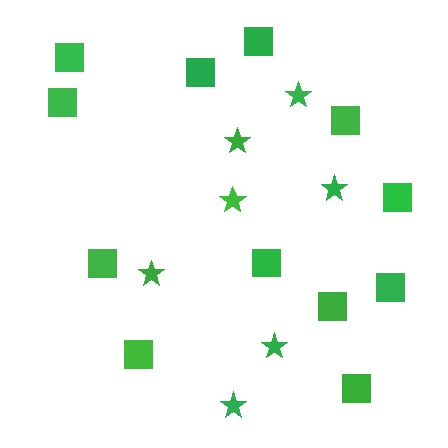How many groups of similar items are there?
There are 2 groups: one group of squares (12) and one group of stars (7).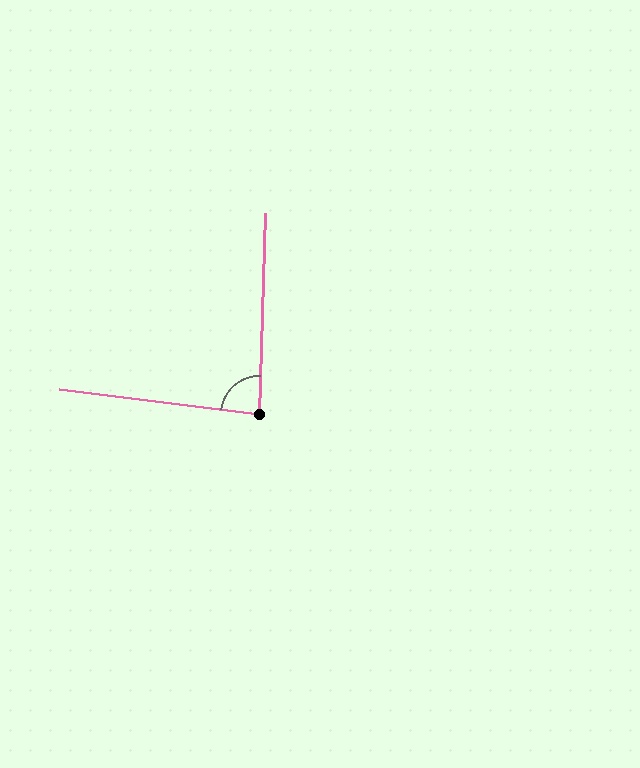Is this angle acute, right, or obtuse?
It is acute.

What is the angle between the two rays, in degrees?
Approximately 84 degrees.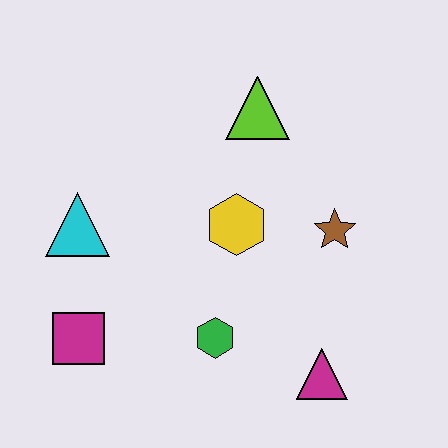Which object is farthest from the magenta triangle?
The cyan triangle is farthest from the magenta triangle.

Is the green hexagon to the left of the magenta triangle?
Yes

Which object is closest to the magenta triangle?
The green hexagon is closest to the magenta triangle.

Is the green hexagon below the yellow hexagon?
Yes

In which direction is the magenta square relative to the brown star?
The magenta square is to the left of the brown star.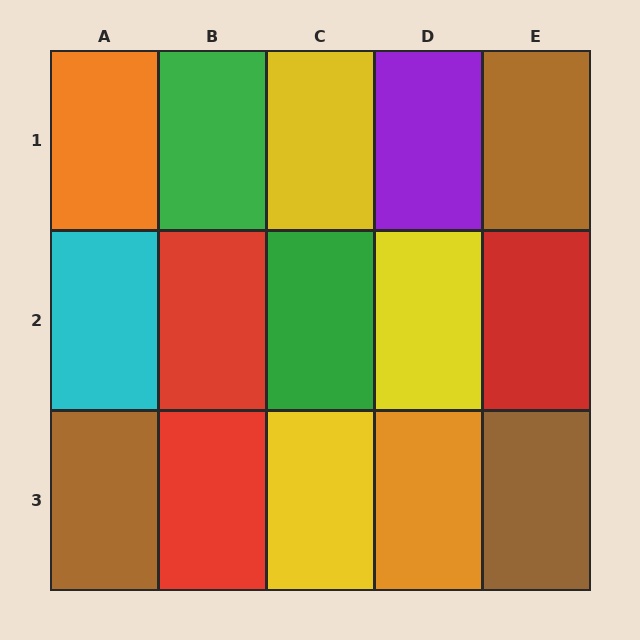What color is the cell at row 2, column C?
Green.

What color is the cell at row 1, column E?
Brown.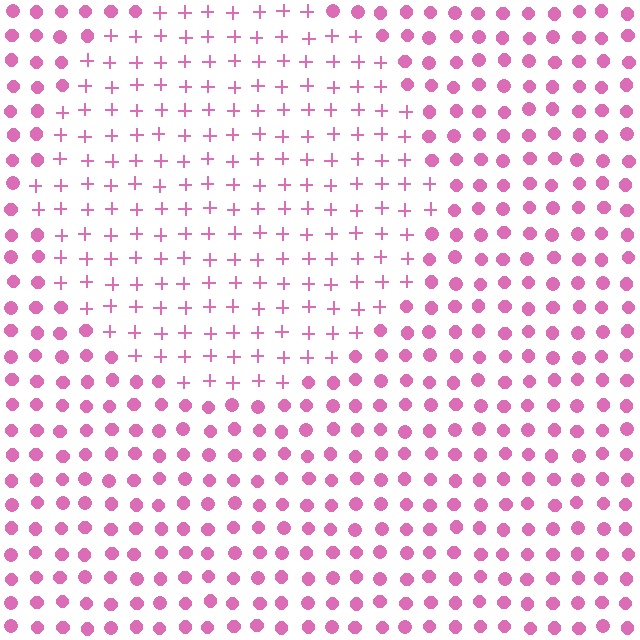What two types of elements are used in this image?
The image uses plus signs inside the circle region and circles outside it.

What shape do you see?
I see a circle.